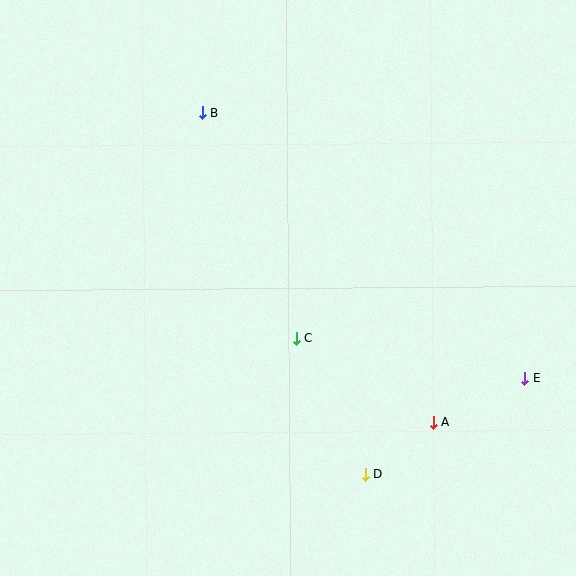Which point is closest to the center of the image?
Point C at (297, 338) is closest to the center.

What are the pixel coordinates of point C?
Point C is at (297, 338).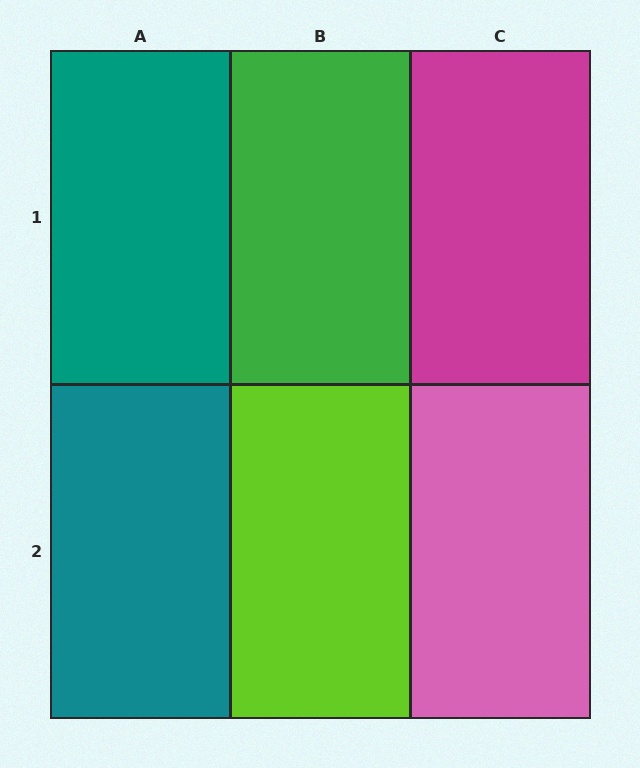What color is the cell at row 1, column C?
Magenta.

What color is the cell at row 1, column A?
Teal.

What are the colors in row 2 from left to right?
Teal, lime, pink.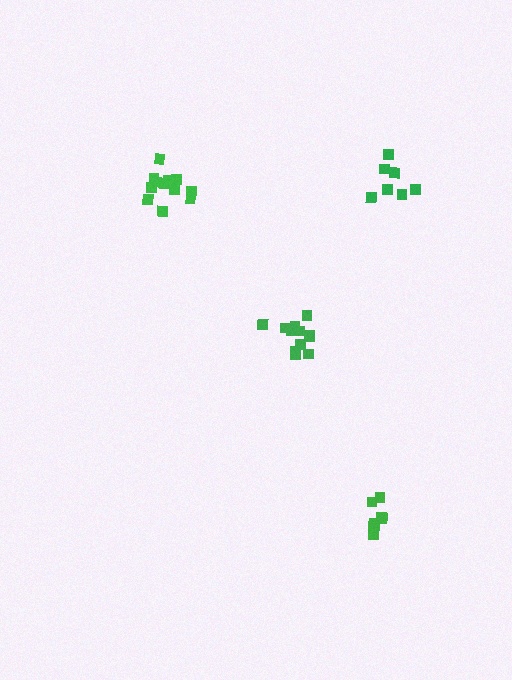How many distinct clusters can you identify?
There are 4 distinct clusters.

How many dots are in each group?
Group 1: 7 dots, Group 2: 7 dots, Group 3: 12 dots, Group 4: 12 dots (38 total).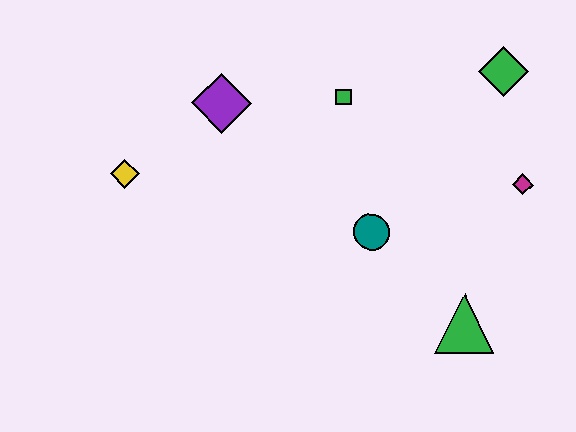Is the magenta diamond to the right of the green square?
Yes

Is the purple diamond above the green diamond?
No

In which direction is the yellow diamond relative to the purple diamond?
The yellow diamond is to the left of the purple diamond.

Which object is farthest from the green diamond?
The yellow diamond is farthest from the green diamond.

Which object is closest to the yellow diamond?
The purple diamond is closest to the yellow diamond.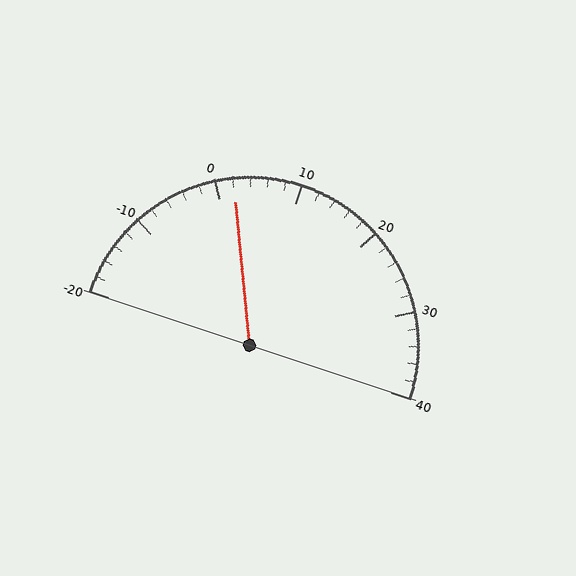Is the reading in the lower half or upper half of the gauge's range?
The reading is in the lower half of the range (-20 to 40).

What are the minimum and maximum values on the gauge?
The gauge ranges from -20 to 40.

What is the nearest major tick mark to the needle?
The nearest major tick mark is 0.